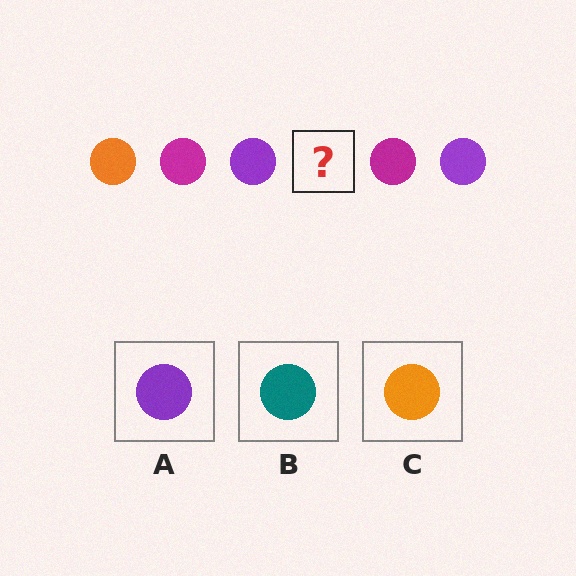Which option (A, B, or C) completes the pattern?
C.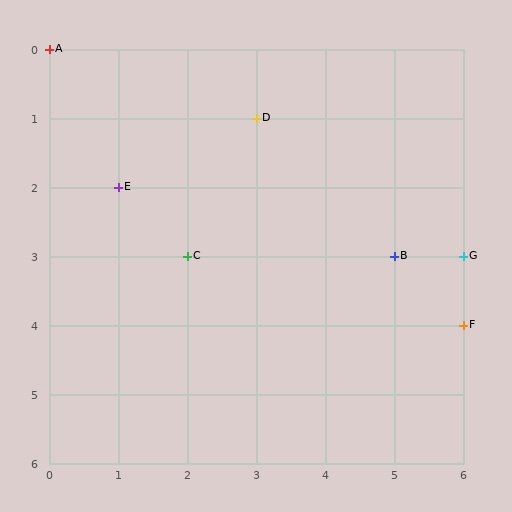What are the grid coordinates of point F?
Point F is at grid coordinates (6, 4).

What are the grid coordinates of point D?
Point D is at grid coordinates (3, 1).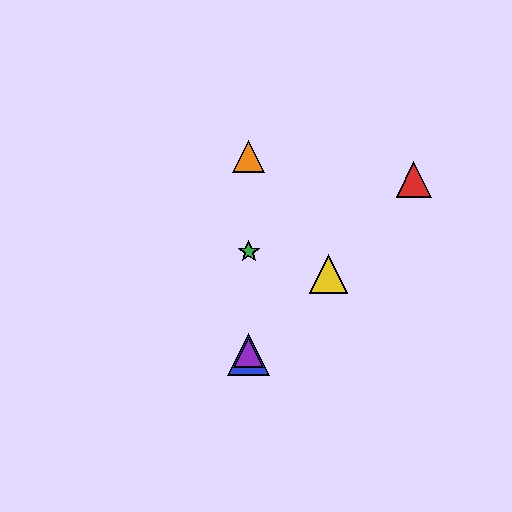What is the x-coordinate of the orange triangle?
The orange triangle is at x≈249.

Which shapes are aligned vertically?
The blue triangle, the green star, the purple triangle, the orange triangle are aligned vertically.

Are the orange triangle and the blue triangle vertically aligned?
Yes, both are at x≈249.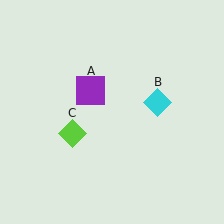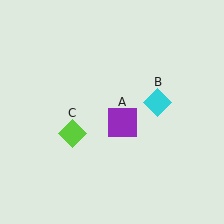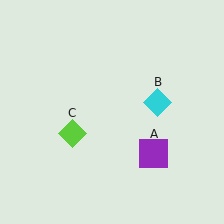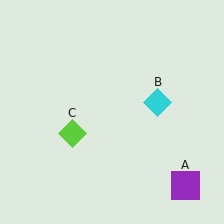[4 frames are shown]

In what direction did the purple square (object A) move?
The purple square (object A) moved down and to the right.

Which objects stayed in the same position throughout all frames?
Cyan diamond (object B) and lime diamond (object C) remained stationary.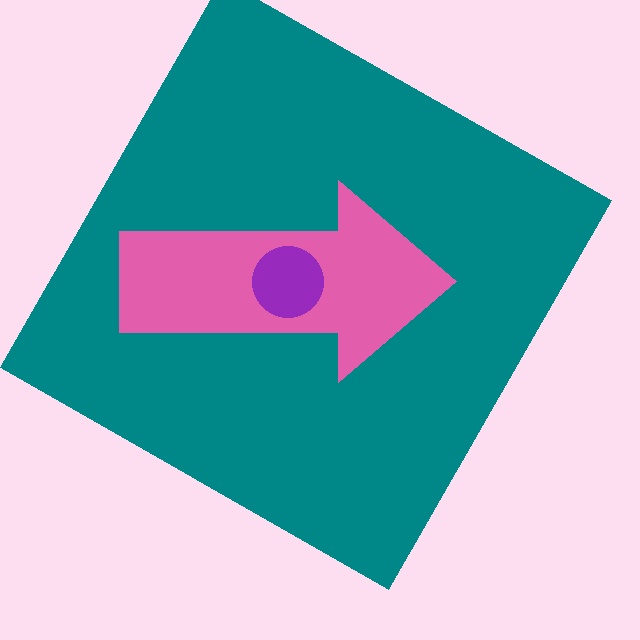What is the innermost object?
The purple circle.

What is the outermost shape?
The teal square.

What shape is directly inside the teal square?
The pink arrow.